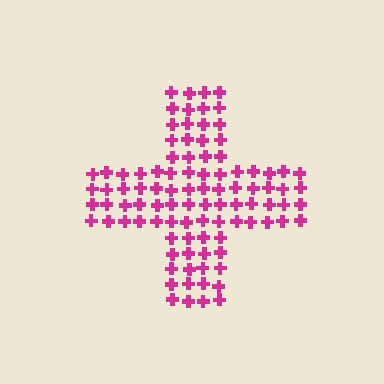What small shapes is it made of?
It is made of small crosses.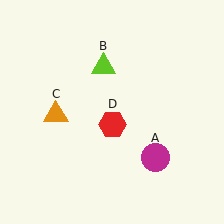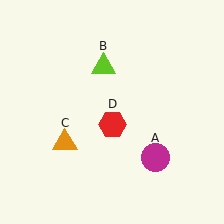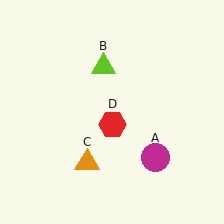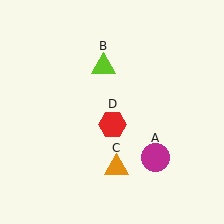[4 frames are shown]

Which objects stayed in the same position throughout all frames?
Magenta circle (object A) and lime triangle (object B) and red hexagon (object D) remained stationary.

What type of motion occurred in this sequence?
The orange triangle (object C) rotated counterclockwise around the center of the scene.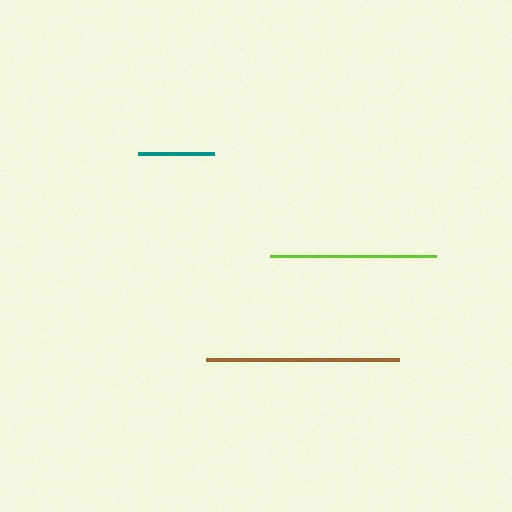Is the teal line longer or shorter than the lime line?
The lime line is longer than the teal line.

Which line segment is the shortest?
The teal line is the shortest at approximately 76 pixels.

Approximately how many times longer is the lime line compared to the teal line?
The lime line is approximately 2.2 times the length of the teal line.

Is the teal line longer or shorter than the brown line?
The brown line is longer than the teal line.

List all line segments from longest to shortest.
From longest to shortest: brown, lime, teal.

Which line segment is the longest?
The brown line is the longest at approximately 194 pixels.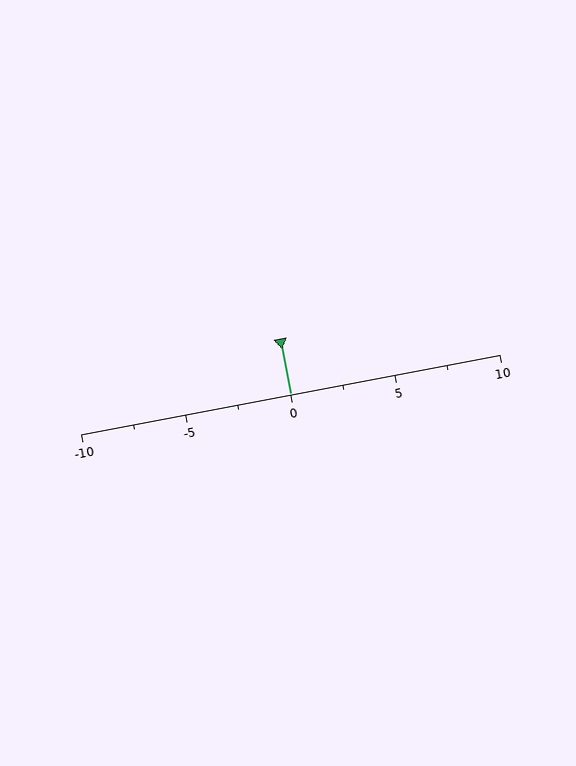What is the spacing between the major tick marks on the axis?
The major ticks are spaced 5 apart.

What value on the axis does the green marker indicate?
The marker indicates approximately 0.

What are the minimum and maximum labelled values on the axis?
The axis runs from -10 to 10.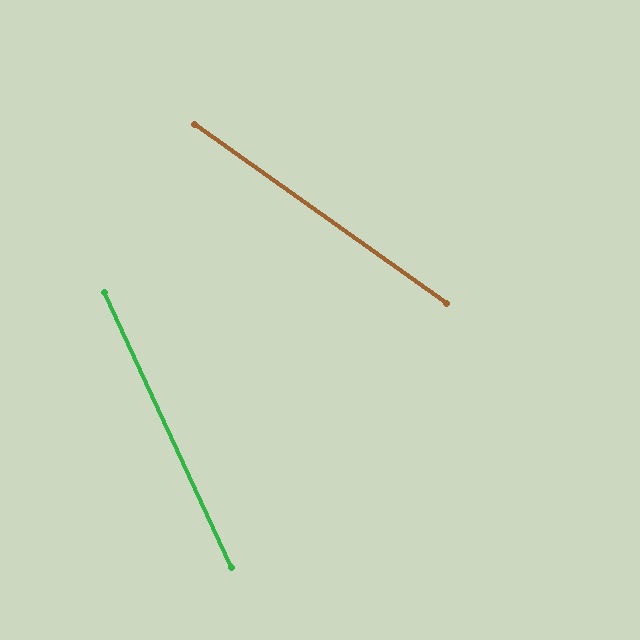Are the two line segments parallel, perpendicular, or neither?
Neither parallel nor perpendicular — they differ by about 30°.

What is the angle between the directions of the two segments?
Approximately 30 degrees.